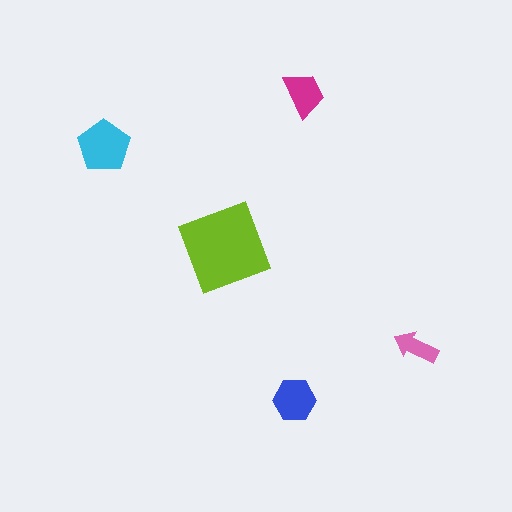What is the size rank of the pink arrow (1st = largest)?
5th.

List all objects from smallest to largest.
The pink arrow, the magenta trapezoid, the blue hexagon, the cyan pentagon, the lime diamond.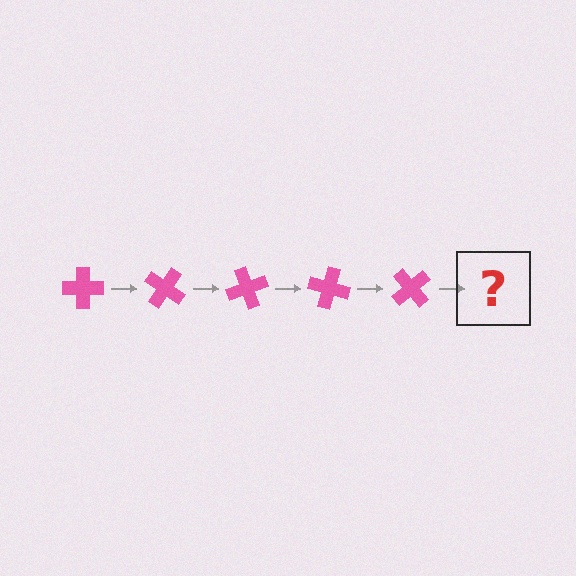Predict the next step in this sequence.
The next step is a pink cross rotated 175 degrees.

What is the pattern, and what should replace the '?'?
The pattern is that the cross rotates 35 degrees each step. The '?' should be a pink cross rotated 175 degrees.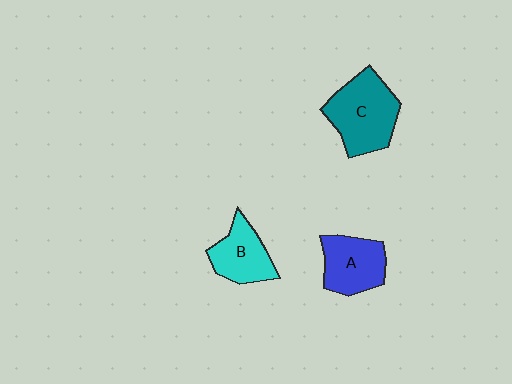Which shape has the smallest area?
Shape B (cyan).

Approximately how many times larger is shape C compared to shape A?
Approximately 1.3 times.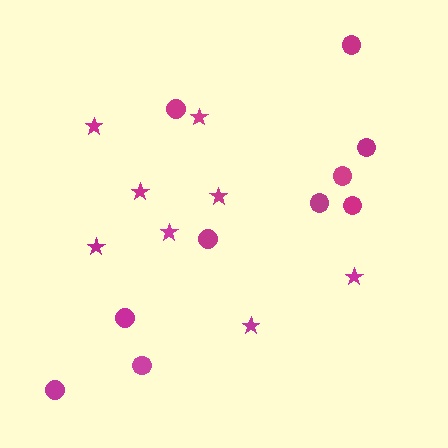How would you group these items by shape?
There are 2 groups: one group of stars (8) and one group of circles (10).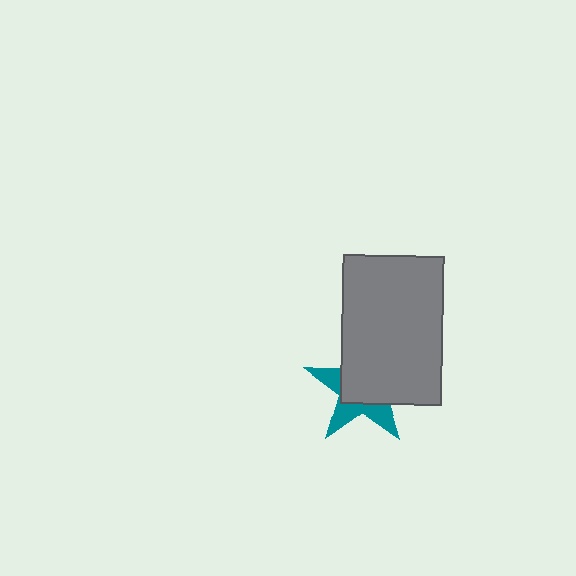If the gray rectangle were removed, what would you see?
You would see the complete teal star.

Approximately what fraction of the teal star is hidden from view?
Roughly 62% of the teal star is hidden behind the gray rectangle.